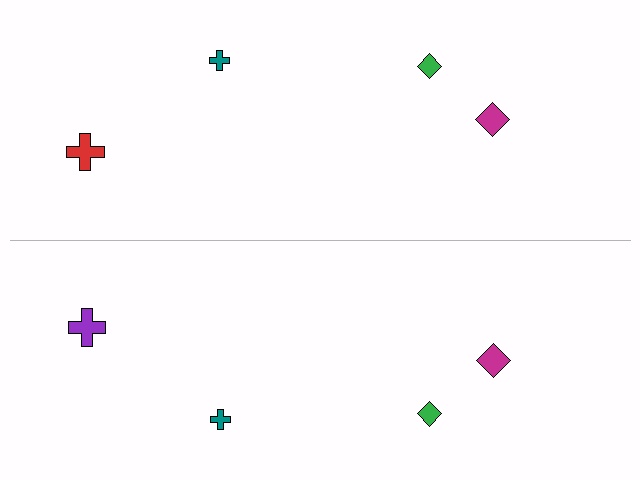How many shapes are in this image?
There are 8 shapes in this image.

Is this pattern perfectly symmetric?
No, the pattern is not perfectly symmetric. The purple cross on the bottom side breaks the symmetry — its mirror counterpart is red.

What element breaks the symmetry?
The purple cross on the bottom side breaks the symmetry — its mirror counterpart is red.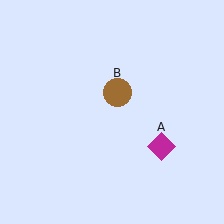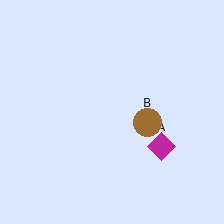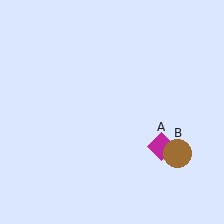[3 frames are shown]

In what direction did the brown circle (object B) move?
The brown circle (object B) moved down and to the right.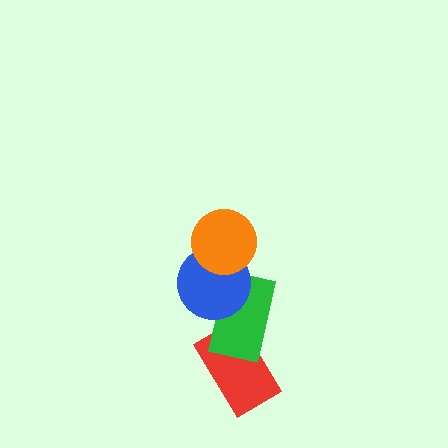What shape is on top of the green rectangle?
The blue circle is on top of the green rectangle.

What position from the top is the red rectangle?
The red rectangle is 4th from the top.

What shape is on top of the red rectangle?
The green rectangle is on top of the red rectangle.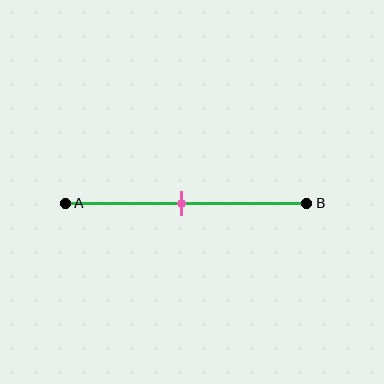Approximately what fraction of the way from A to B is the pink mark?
The pink mark is approximately 50% of the way from A to B.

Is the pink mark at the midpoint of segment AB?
Yes, the mark is approximately at the midpoint.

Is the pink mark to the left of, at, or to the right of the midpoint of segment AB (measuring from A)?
The pink mark is approximately at the midpoint of segment AB.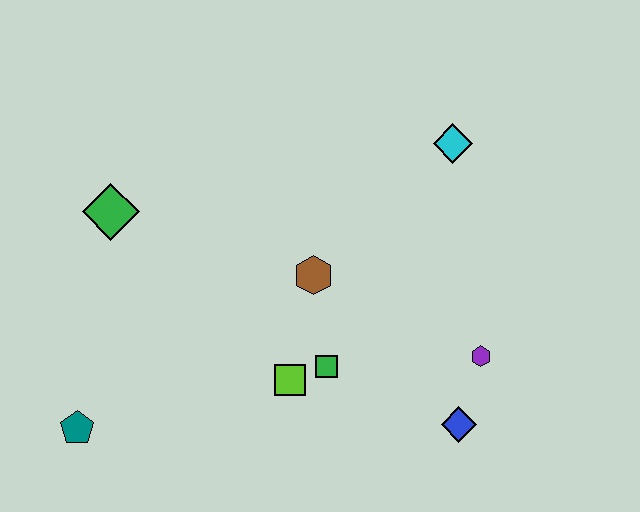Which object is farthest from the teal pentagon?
The cyan diamond is farthest from the teal pentagon.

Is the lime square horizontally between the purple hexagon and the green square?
No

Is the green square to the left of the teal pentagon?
No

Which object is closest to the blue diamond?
The purple hexagon is closest to the blue diamond.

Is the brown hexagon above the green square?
Yes